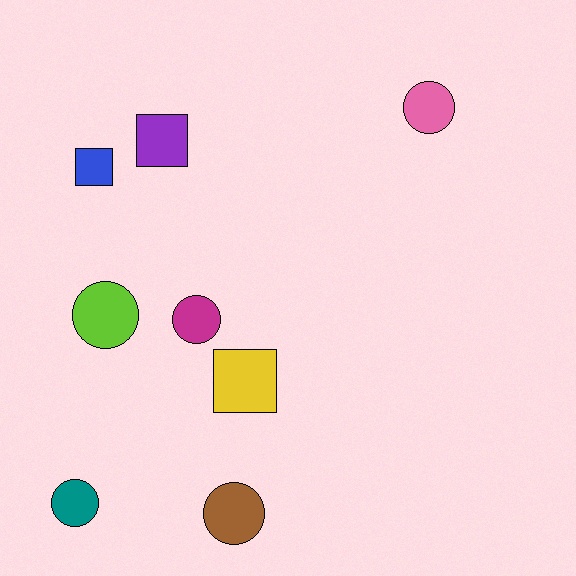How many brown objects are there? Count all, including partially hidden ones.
There is 1 brown object.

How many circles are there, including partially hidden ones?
There are 5 circles.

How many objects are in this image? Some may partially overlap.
There are 8 objects.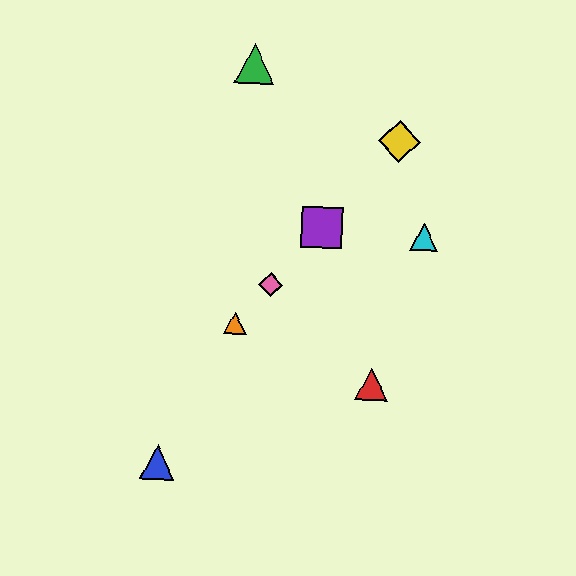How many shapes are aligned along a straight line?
4 shapes (the yellow diamond, the purple square, the orange triangle, the pink diamond) are aligned along a straight line.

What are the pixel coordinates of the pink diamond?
The pink diamond is at (270, 284).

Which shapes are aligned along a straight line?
The yellow diamond, the purple square, the orange triangle, the pink diamond are aligned along a straight line.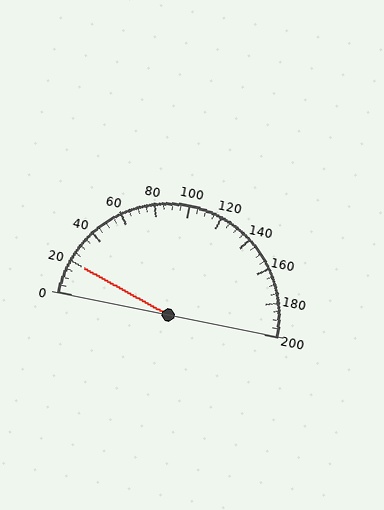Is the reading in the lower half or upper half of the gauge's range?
The reading is in the lower half of the range (0 to 200).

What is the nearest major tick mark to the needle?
The nearest major tick mark is 20.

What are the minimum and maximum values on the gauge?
The gauge ranges from 0 to 200.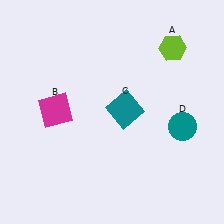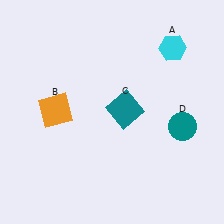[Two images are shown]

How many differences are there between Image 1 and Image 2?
There are 2 differences between the two images.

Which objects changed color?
A changed from lime to cyan. B changed from magenta to orange.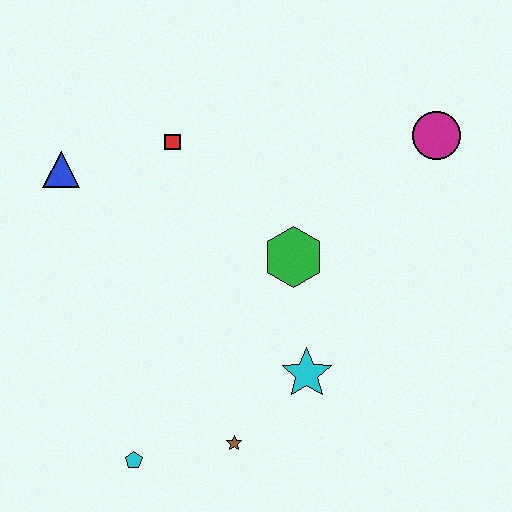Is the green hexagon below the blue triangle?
Yes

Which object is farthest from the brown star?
The magenta circle is farthest from the brown star.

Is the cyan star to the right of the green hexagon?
Yes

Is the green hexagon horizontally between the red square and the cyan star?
Yes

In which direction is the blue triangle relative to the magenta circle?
The blue triangle is to the left of the magenta circle.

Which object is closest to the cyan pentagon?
The brown star is closest to the cyan pentagon.